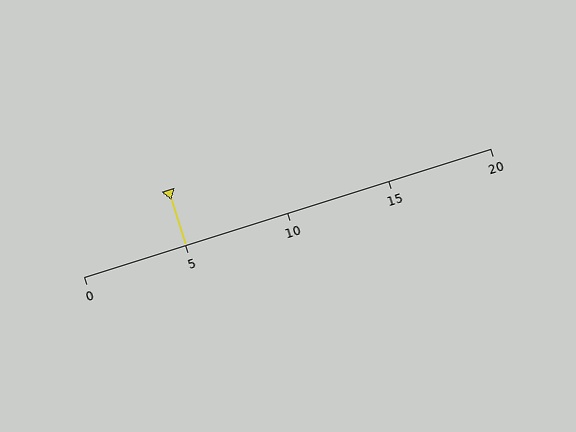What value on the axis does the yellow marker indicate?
The marker indicates approximately 5.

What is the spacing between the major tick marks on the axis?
The major ticks are spaced 5 apart.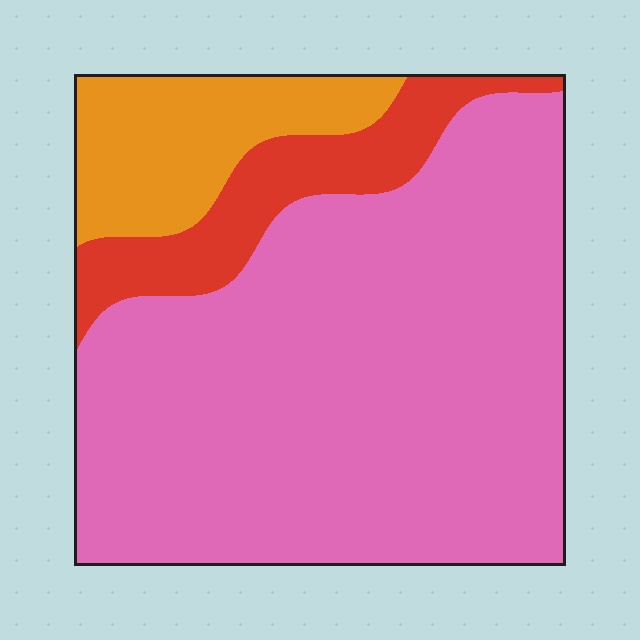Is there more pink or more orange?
Pink.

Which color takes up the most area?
Pink, at roughly 75%.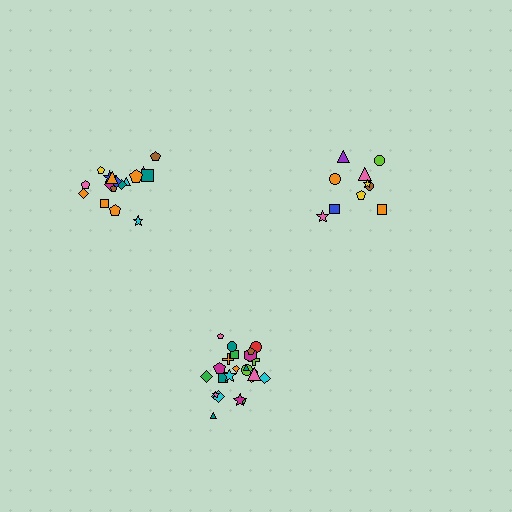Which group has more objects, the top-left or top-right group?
The top-left group.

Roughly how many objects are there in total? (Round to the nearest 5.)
Roughly 55 objects in total.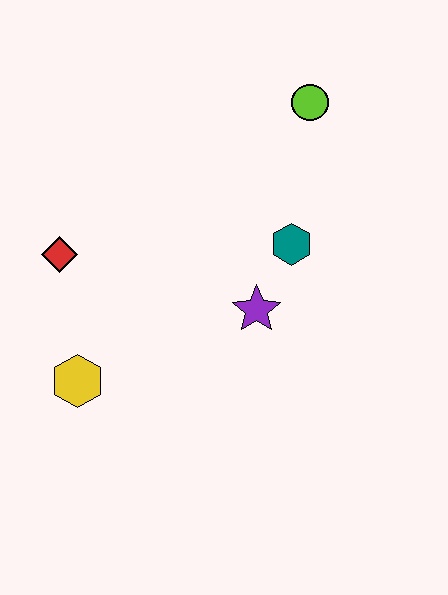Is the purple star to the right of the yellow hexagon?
Yes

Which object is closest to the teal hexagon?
The purple star is closest to the teal hexagon.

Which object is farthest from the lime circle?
The yellow hexagon is farthest from the lime circle.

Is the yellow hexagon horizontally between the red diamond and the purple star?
Yes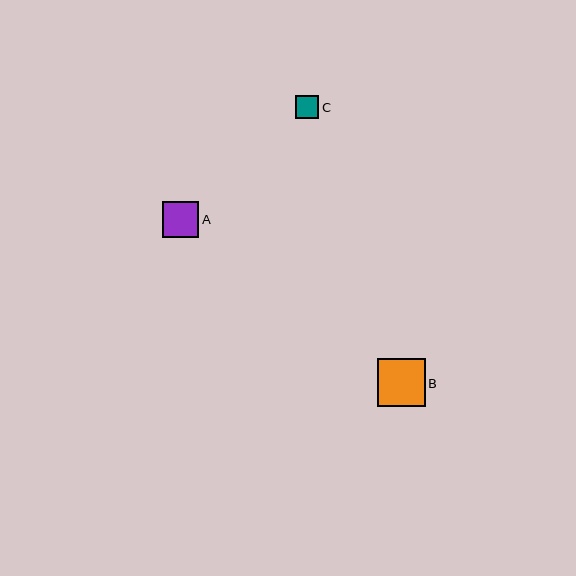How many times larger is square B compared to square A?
Square B is approximately 1.3 times the size of square A.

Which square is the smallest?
Square C is the smallest with a size of approximately 23 pixels.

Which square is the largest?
Square B is the largest with a size of approximately 48 pixels.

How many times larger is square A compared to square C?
Square A is approximately 1.6 times the size of square C.